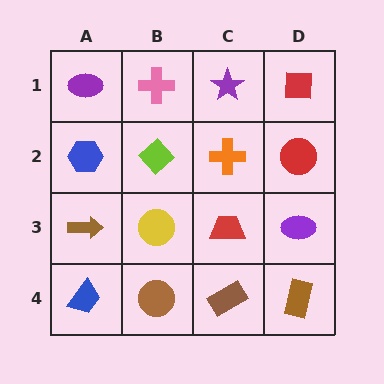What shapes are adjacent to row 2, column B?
A pink cross (row 1, column B), a yellow circle (row 3, column B), a blue hexagon (row 2, column A), an orange cross (row 2, column C).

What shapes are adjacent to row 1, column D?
A red circle (row 2, column D), a purple star (row 1, column C).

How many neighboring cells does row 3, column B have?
4.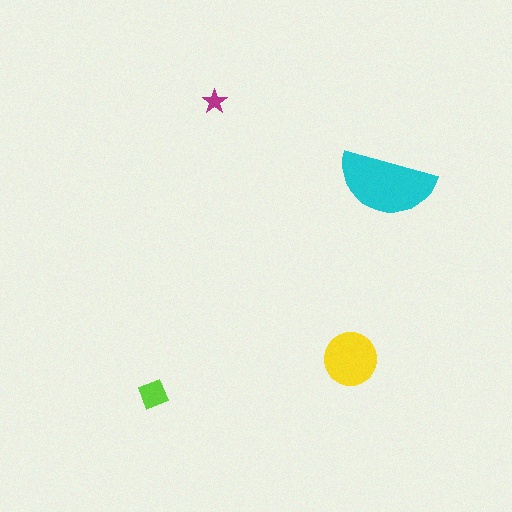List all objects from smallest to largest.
The magenta star, the lime diamond, the yellow circle, the cyan semicircle.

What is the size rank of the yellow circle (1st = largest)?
2nd.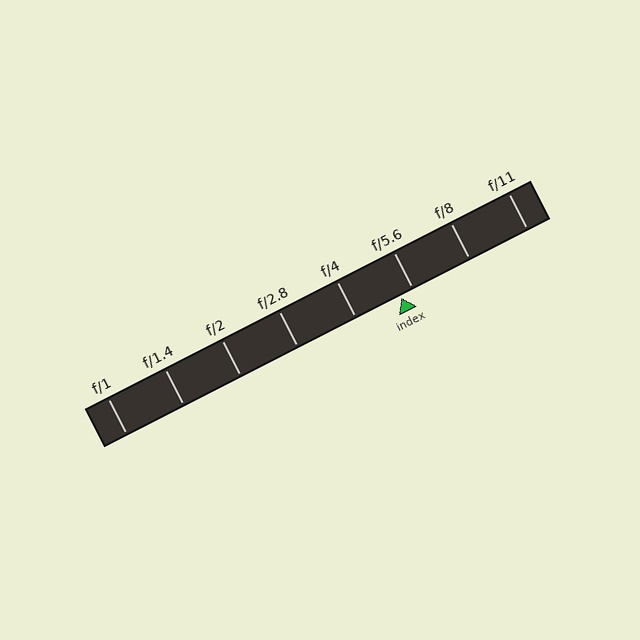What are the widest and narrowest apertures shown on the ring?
The widest aperture shown is f/1 and the narrowest is f/11.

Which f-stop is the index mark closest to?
The index mark is closest to f/5.6.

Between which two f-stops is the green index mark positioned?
The index mark is between f/4 and f/5.6.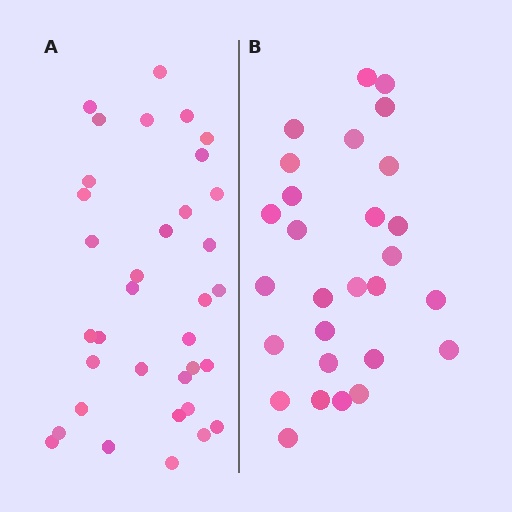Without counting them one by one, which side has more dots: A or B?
Region A (the left region) has more dots.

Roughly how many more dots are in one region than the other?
Region A has roughly 8 or so more dots than region B.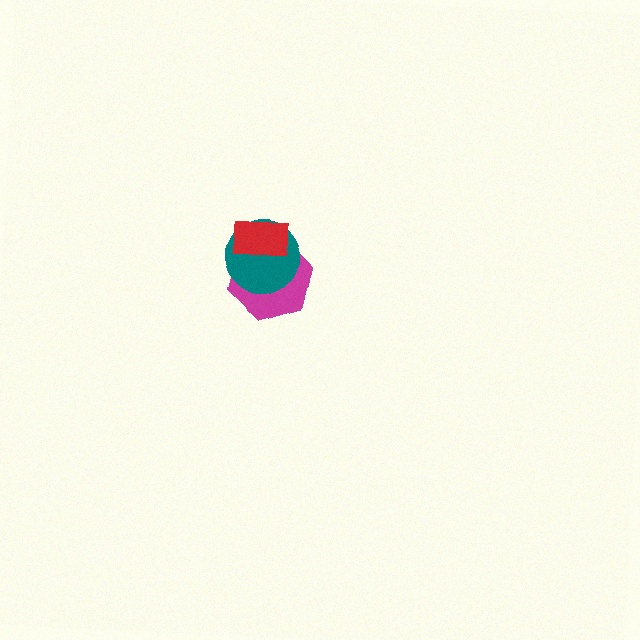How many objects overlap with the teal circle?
2 objects overlap with the teal circle.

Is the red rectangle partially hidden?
No, no other shape covers it.